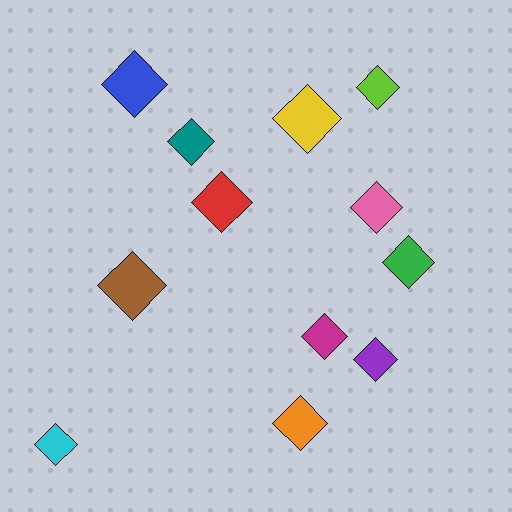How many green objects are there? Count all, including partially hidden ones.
There is 1 green object.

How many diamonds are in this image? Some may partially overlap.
There are 12 diamonds.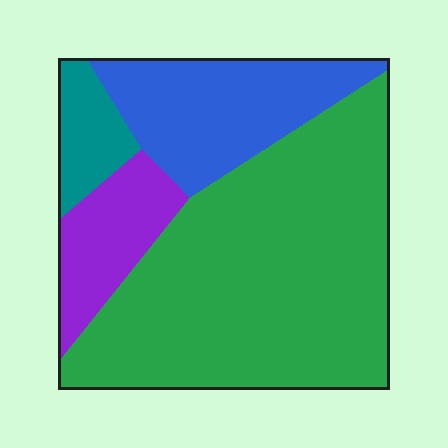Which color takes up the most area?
Green, at roughly 60%.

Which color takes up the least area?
Teal, at roughly 5%.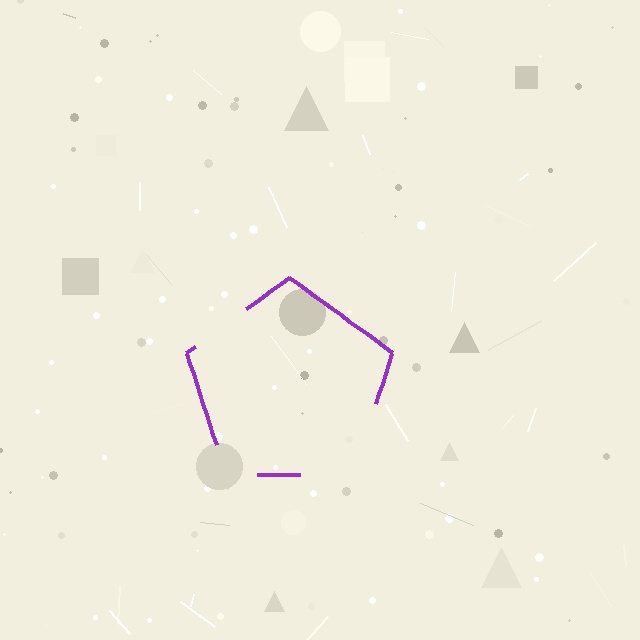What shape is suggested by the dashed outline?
The dashed outline suggests a pentagon.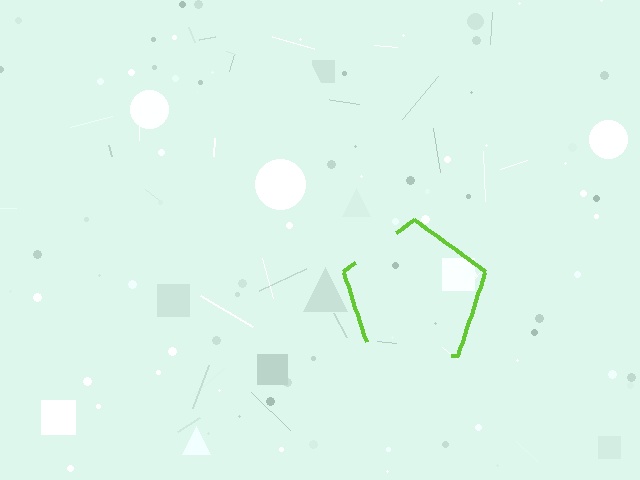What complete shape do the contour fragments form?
The contour fragments form a pentagon.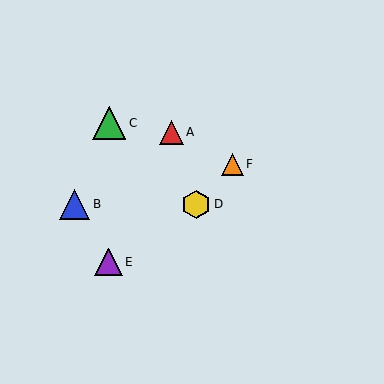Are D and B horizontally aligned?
Yes, both are at y≈204.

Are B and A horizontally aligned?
No, B is at y≈204 and A is at y≈132.